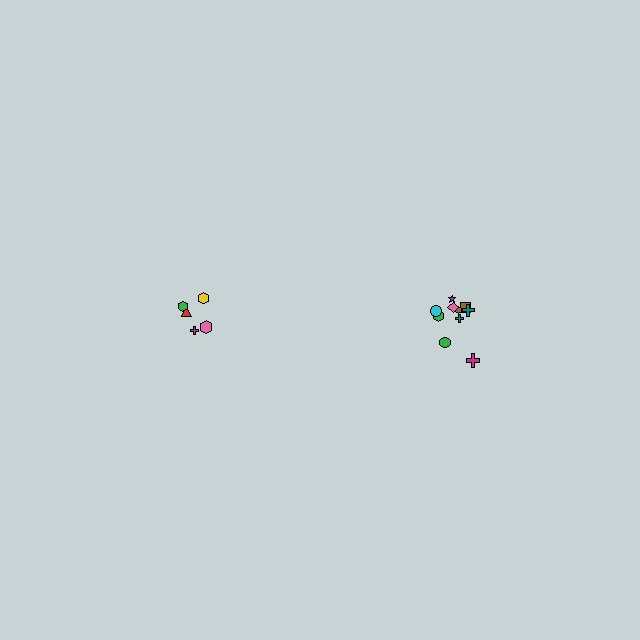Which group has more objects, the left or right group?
The right group.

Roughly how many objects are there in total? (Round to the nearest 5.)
Roughly 15 objects in total.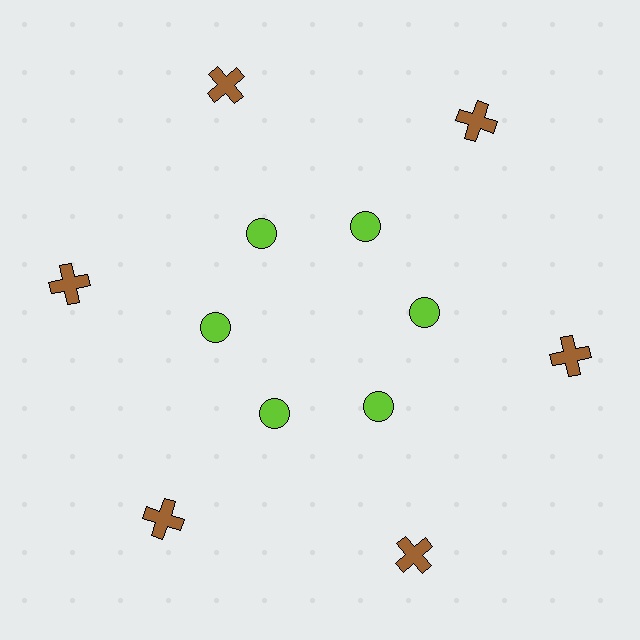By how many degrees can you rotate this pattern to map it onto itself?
The pattern maps onto itself every 60 degrees of rotation.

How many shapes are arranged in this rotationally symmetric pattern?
There are 12 shapes, arranged in 6 groups of 2.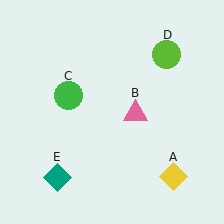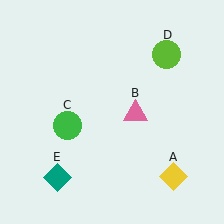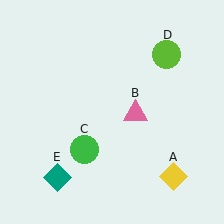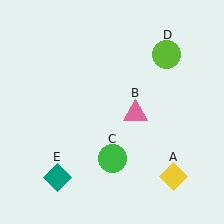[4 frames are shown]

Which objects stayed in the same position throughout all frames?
Yellow diamond (object A) and pink triangle (object B) and lime circle (object D) and teal diamond (object E) remained stationary.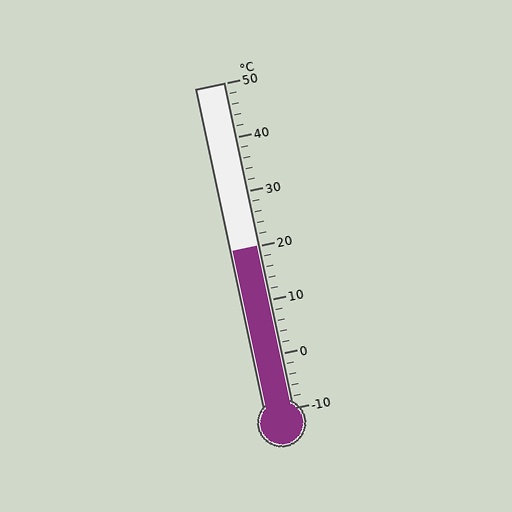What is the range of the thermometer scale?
The thermometer scale ranges from -10°C to 50°C.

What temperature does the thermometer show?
The thermometer shows approximately 20°C.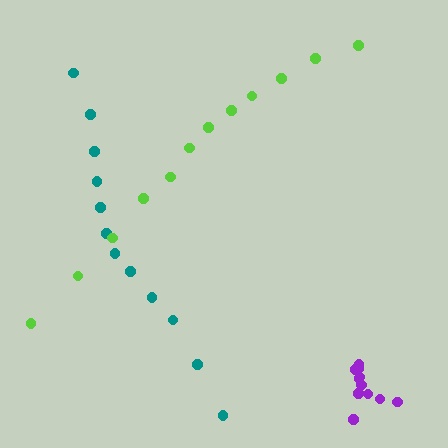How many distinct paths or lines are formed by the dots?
There are 3 distinct paths.